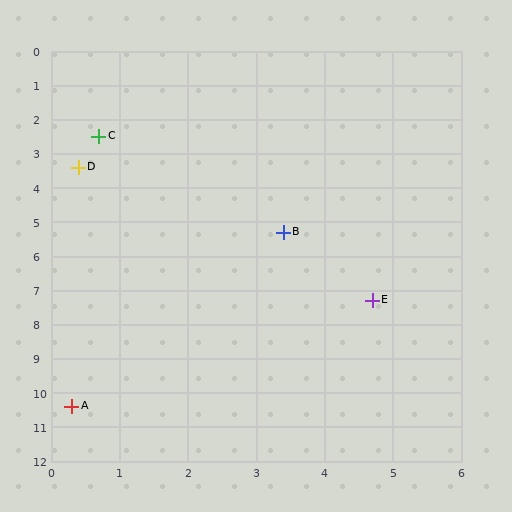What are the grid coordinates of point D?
Point D is at approximately (0.4, 3.4).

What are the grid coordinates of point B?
Point B is at approximately (3.4, 5.3).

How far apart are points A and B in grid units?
Points A and B are about 6.0 grid units apart.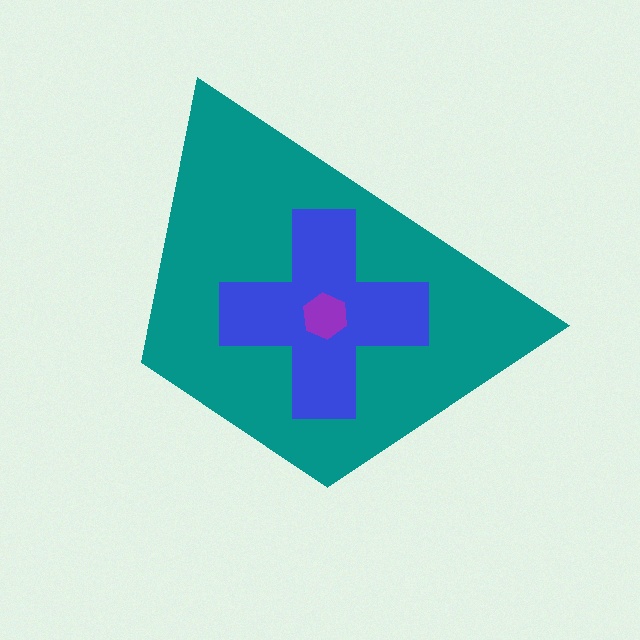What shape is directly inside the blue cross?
The purple hexagon.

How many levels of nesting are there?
3.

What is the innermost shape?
The purple hexagon.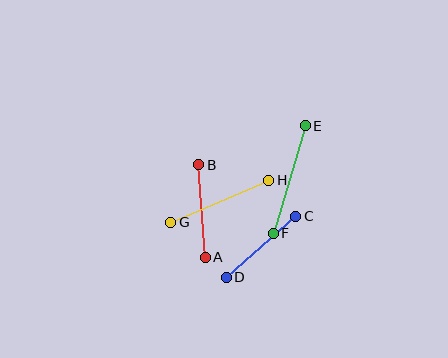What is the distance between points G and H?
The distance is approximately 106 pixels.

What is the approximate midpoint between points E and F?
The midpoint is at approximately (289, 179) pixels.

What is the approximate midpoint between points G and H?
The midpoint is at approximately (220, 201) pixels.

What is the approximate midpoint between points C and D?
The midpoint is at approximately (261, 247) pixels.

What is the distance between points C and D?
The distance is approximately 92 pixels.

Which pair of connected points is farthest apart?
Points E and F are farthest apart.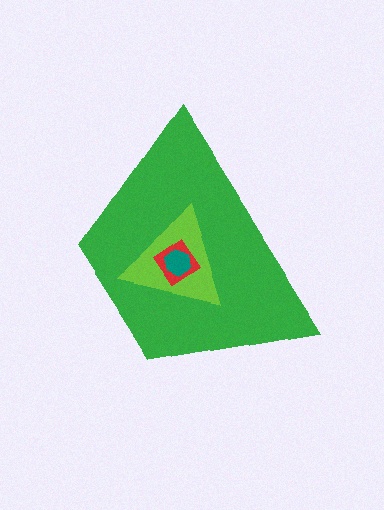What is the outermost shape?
The green trapezoid.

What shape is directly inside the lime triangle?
The red diamond.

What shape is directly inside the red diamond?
The teal hexagon.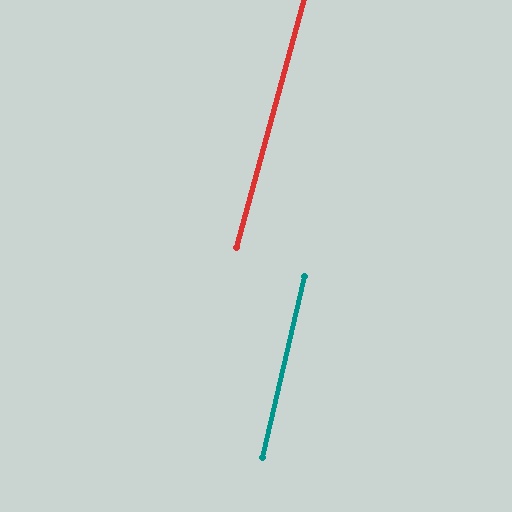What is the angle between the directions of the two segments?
Approximately 2 degrees.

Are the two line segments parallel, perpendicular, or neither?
Parallel — their directions differ by only 1.8°.